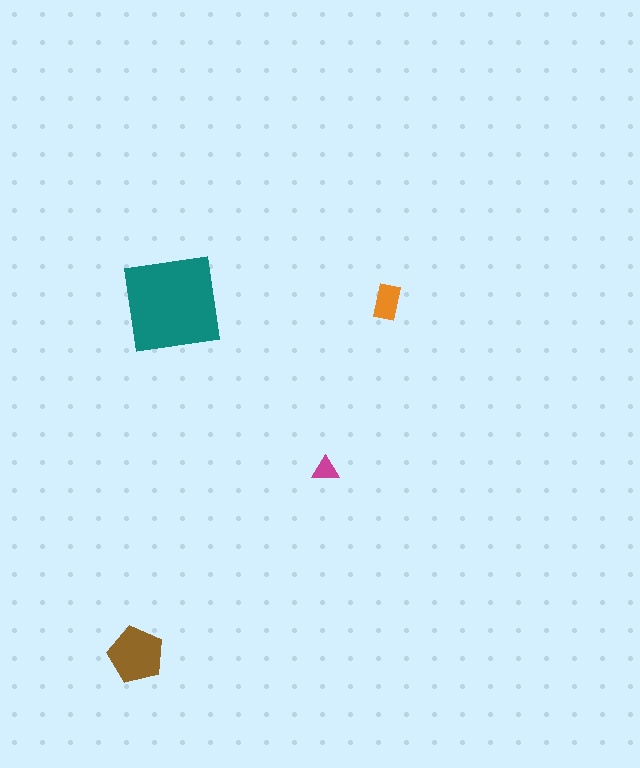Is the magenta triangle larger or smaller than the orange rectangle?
Smaller.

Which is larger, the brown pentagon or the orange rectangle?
The brown pentagon.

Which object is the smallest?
The magenta triangle.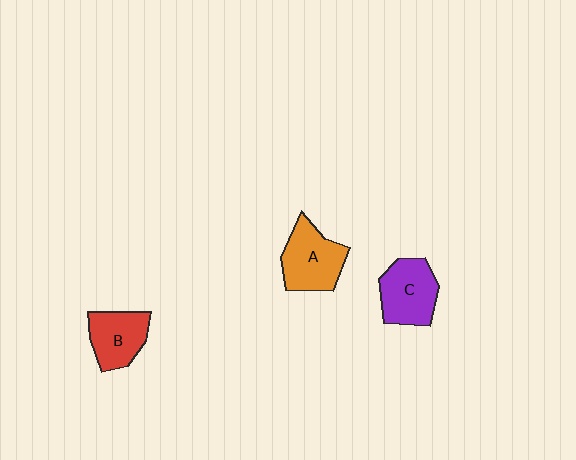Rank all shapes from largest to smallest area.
From largest to smallest: A (orange), C (purple), B (red).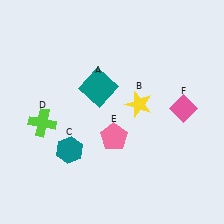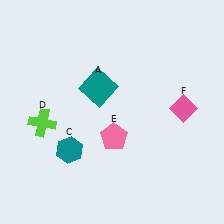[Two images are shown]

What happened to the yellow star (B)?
The yellow star (B) was removed in Image 2. It was in the top-right area of Image 1.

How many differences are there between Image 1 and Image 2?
There is 1 difference between the two images.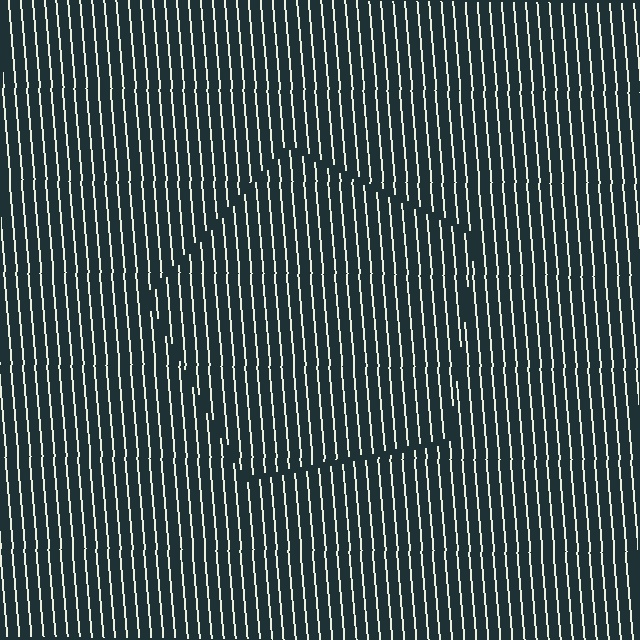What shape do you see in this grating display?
An illusory pentagon. The interior of the shape contains the same grating, shifted by half a period — the contour is defined by the phase discontinuity where line-ends from the inner and outer gratings abut.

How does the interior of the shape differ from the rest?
The interior of the shape contains the same grating, shifted by half a period — the contour is defined by the phase discontinuity where line-ends from the inner and outer gratings abut.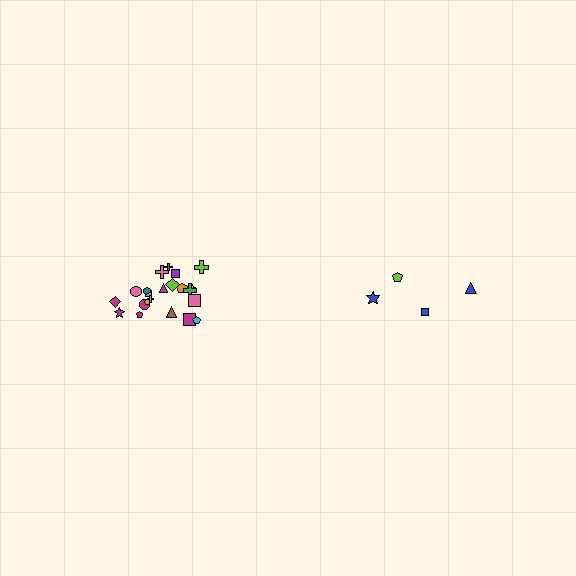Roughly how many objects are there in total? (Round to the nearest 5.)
Roughly 25 objects in total.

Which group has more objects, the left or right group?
The left group.